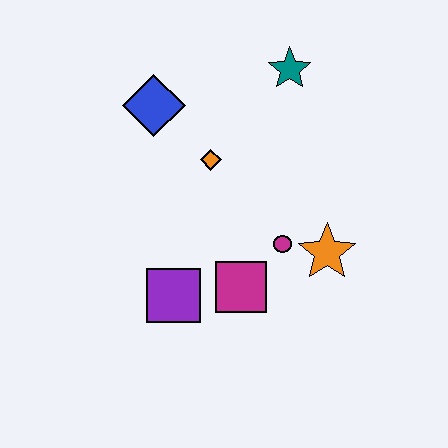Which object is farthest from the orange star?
The blue diamond is farthest from the orange star.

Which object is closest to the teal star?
The orange diamond is closest to the teal star.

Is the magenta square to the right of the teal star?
No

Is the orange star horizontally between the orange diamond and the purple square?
No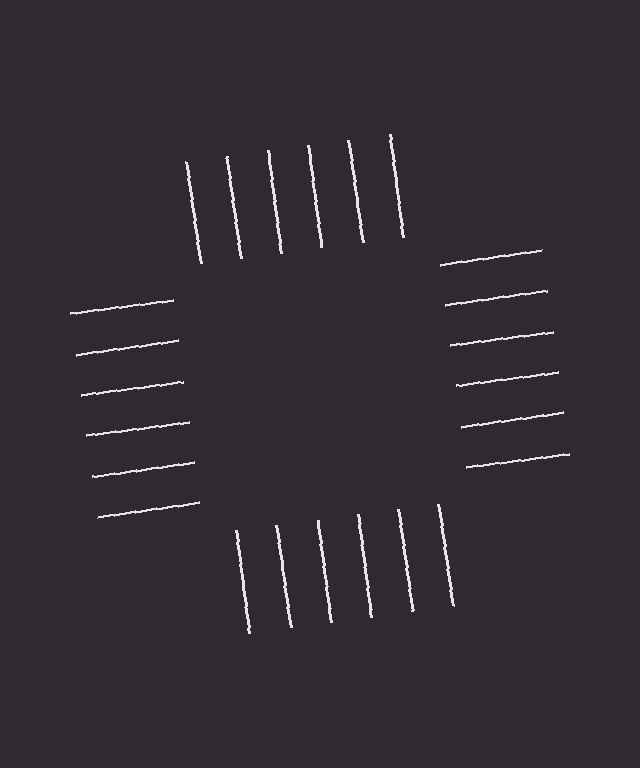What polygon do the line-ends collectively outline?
An illusory square — the line segments terminate on its edges but no continuous stroke is drawn.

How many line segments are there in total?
24 — 6 along each of the 4 edges.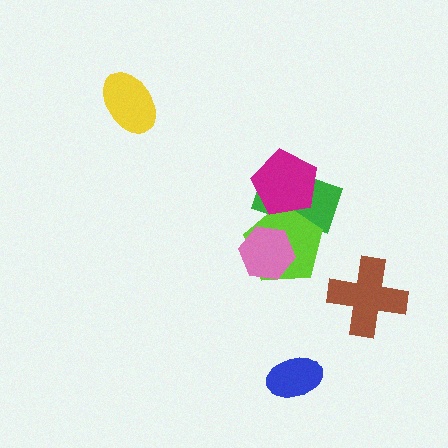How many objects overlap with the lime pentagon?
3 objects overlap with the lime pentagon.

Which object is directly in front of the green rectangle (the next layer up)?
The lime pentagon is directly in front of the green rectangle.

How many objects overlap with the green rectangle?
2 objects overlap with the green rectangle.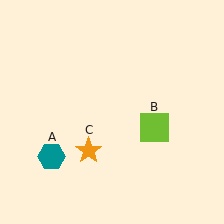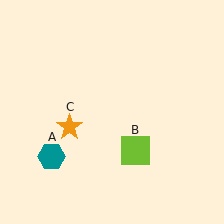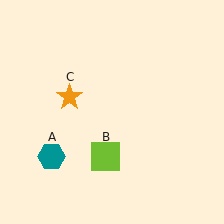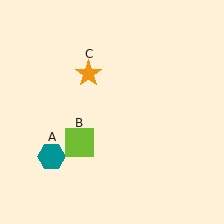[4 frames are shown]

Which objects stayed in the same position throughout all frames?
Teal hexagon (object A) remained stationary.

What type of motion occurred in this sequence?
The lime square (object B), orange star (object C) rotated clockwise around the center of the scene.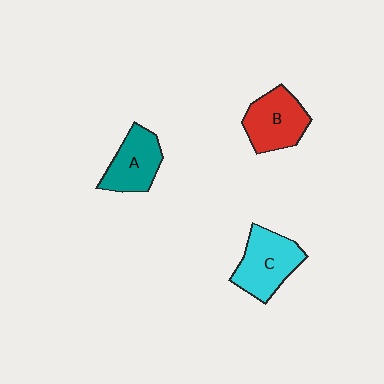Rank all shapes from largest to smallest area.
From largest to smallest: C (cyan), B (red), A (teal).